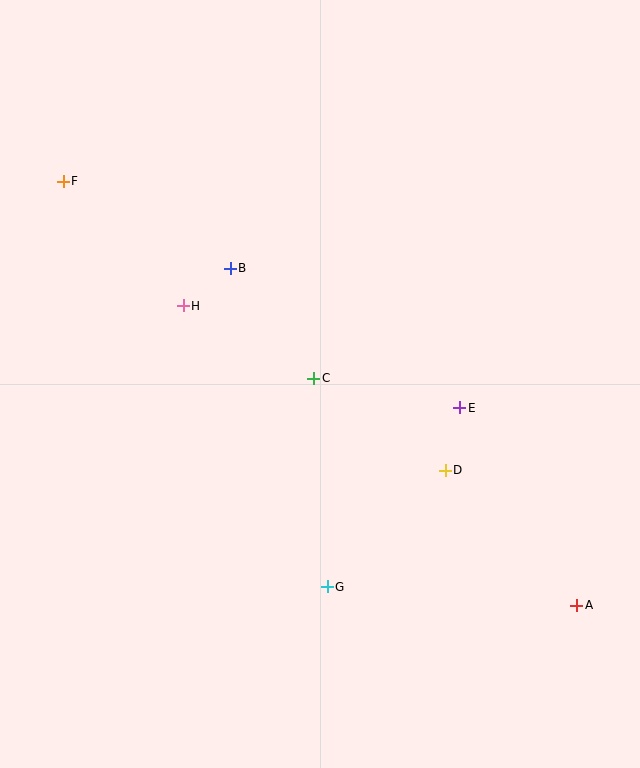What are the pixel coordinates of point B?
Point B is at (230, 268).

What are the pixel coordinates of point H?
Point H is at (183, 306).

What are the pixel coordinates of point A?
Point A is at (577, 605).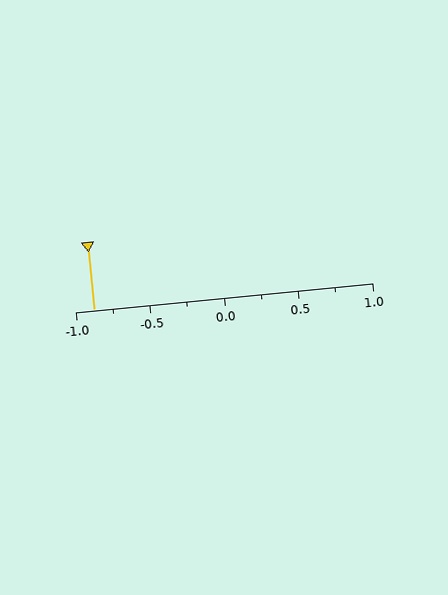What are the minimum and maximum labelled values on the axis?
The axis runs from -1.0 to 1.0.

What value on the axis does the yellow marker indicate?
The marker indicates approximately -0.88.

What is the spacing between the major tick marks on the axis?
The major ticks are spaced 0.5 apart.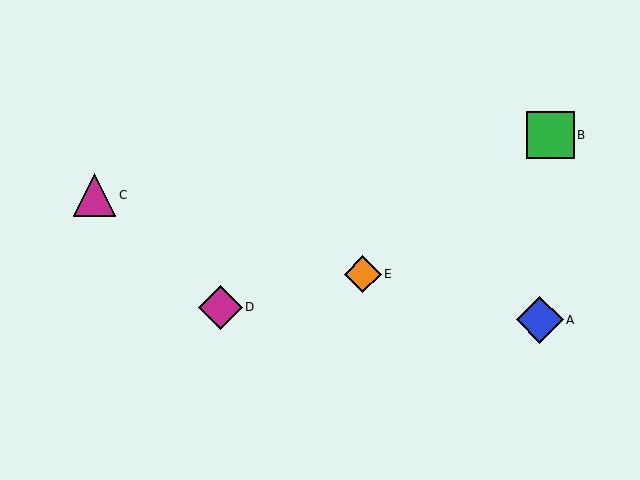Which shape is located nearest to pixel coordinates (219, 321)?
The magenta diamond (labeled D) at (220, 307) is nearest to that location.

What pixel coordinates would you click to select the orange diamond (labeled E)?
Click at (363, 274) to select the orange diamond E.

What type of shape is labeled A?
Shape A is a blue diamond.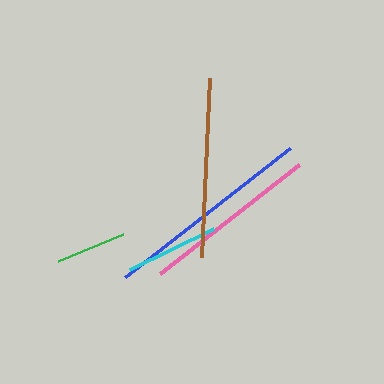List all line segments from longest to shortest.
From longest to shortest: blue, brown, pink, cyan, green.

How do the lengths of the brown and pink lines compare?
The brown and pink lines are approximately the same length.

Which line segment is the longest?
The blue line is the longest at approximately 210 pixels.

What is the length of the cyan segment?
The cyan segment is approximately 94 pixels long.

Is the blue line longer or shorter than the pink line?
The blue line is longer than the pink line.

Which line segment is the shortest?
The green line is the shortest at approximately 70 pixels.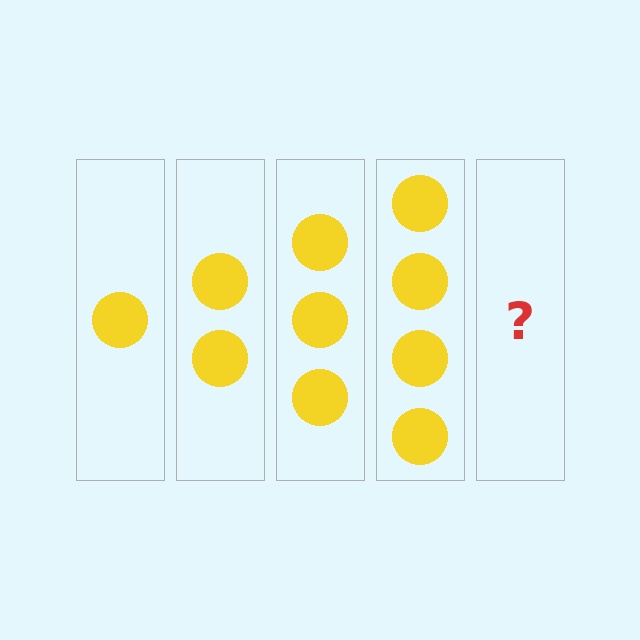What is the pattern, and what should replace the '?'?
The pattern is that each step adds one more circle. The '?' should be 5 circles.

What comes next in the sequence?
The next element should be 5 circles.